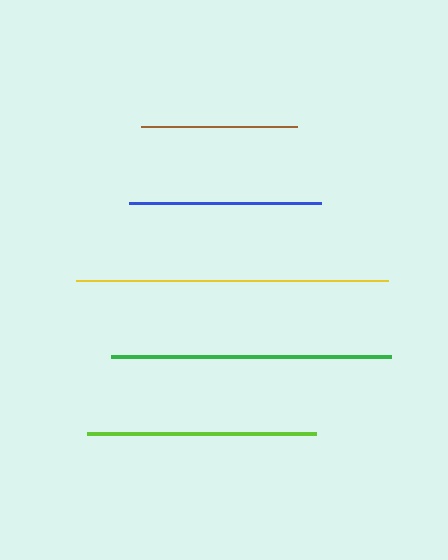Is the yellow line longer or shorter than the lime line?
The yellow line is longer than the lime line.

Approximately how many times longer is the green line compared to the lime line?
The green line is approximately 1.2 times the length of the lime line.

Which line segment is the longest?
The yellow line is the longest at approximately 313 pixels.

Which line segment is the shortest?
The brown line is the shortest at approximately 156 pixels.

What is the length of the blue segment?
The blue segment is approximately 192 pixels long.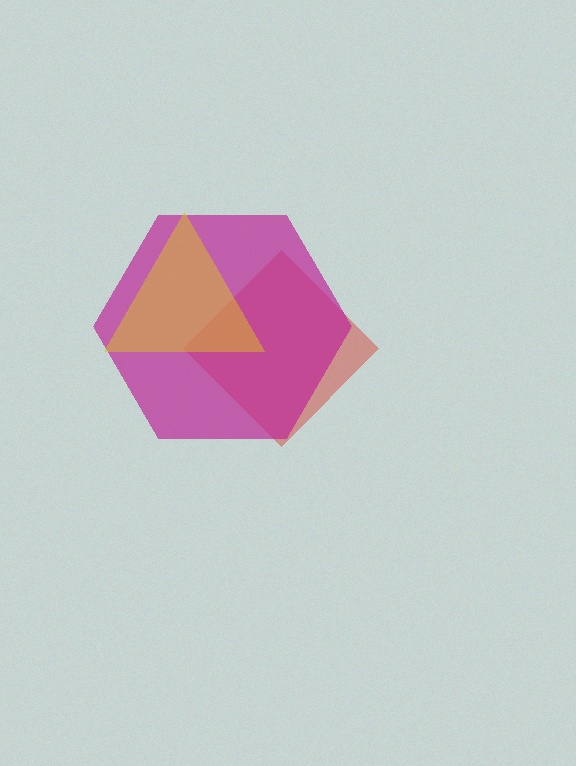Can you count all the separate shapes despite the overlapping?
Yes, there are 3 separate shapes.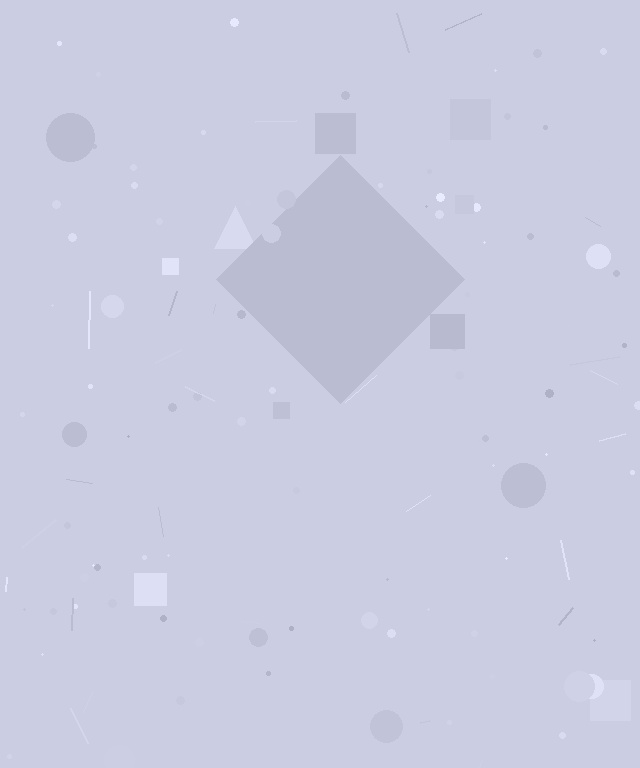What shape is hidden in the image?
A diamond is hidden in the image.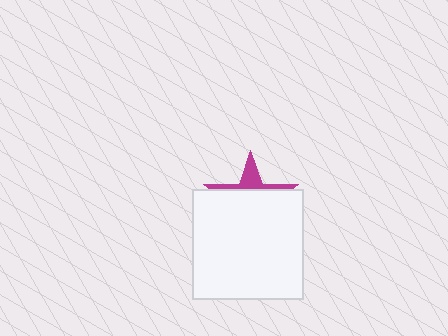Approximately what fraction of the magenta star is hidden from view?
Roughly 70% of the magenta star is hidden behind the white rectangle.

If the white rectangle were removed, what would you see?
You would see the complete magenta star.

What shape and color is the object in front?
The object in front is a white rectangle.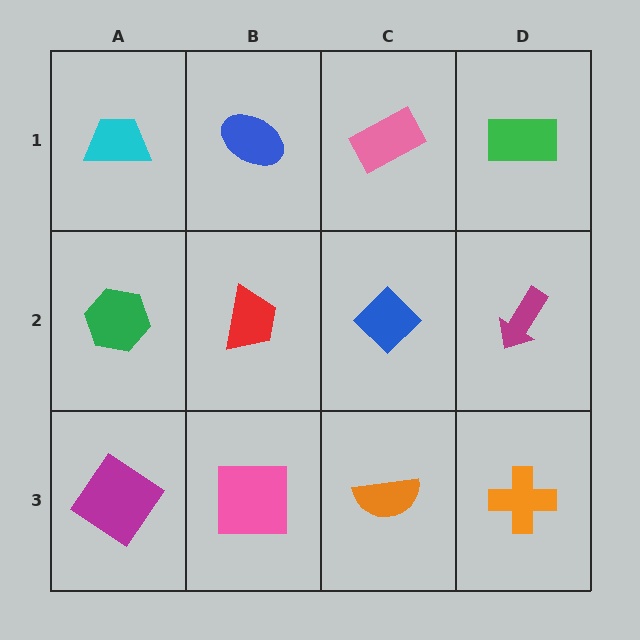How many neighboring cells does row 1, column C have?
3.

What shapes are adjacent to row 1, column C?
A blue diamond (row 2, column C), a blue ellipse (row 1, column B), a green rectangle (row 1, column D).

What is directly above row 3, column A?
A green hexagon.